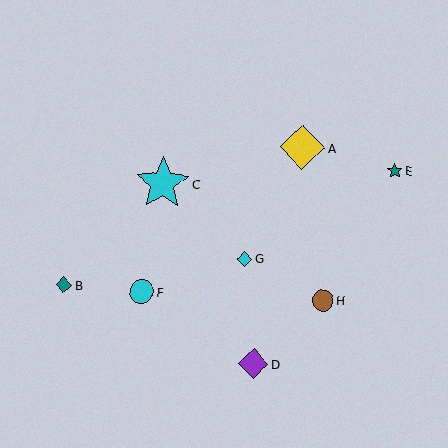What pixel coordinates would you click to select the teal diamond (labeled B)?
Click at (64, 285) to select the teal diamond B.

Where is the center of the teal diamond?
The center of the teal diamond is at (64, 285).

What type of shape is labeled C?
Shape C is a cyan star.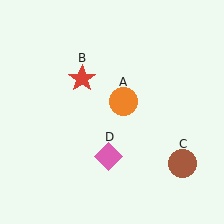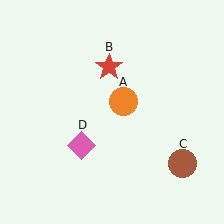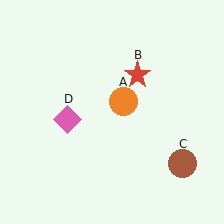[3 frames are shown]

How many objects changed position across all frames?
2 objects changed position: red star (object B), pink diamond (object D).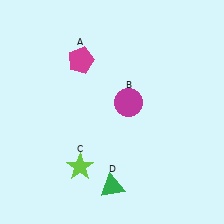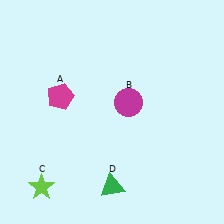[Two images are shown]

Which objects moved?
The objects that moved are: the magenta pentagon (A), the lime star (C).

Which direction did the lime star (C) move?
The lime star (C) moved left.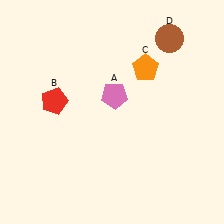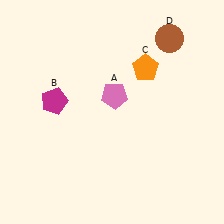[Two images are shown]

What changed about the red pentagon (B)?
In Image 1, B is red. In Image 2, it changed to magenta.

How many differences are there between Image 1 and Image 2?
There is 1 difference between the two images.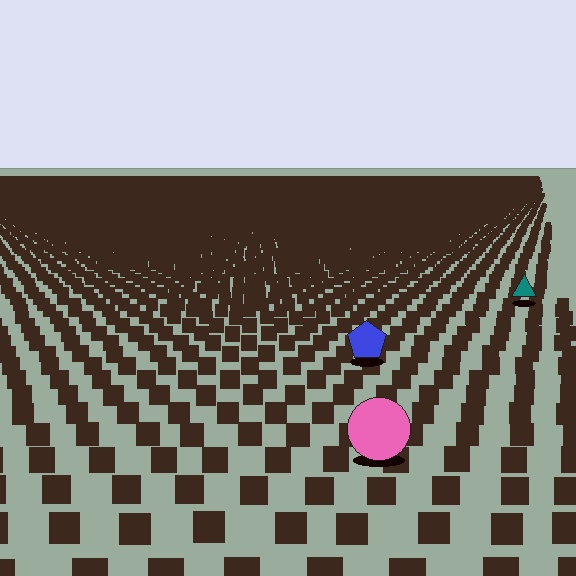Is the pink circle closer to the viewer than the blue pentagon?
Yes. The pink circle is closer — you can tell from the texture gradient: the ground texture is coarser near it.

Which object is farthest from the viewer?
The teal triangle is farthest from the viewer. It appears smaller and the ground texture around it is denser.